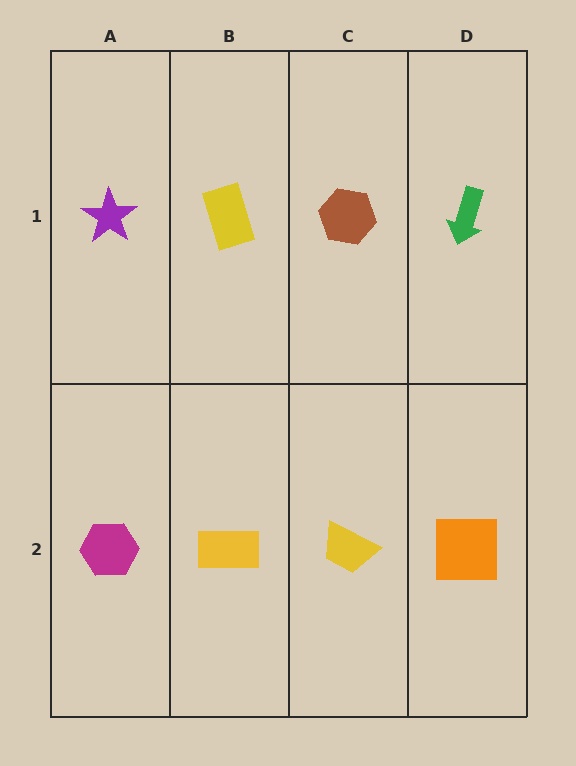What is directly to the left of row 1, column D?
A brown hexagon.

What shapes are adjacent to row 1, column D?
An orange square (row 2, column D), a brown hexagon (row 1, column C).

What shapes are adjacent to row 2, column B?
A yellow rectangle (row 1, column B), a magenta hexagon (row 2, column A), a yellow trapezoid (row 2, column C).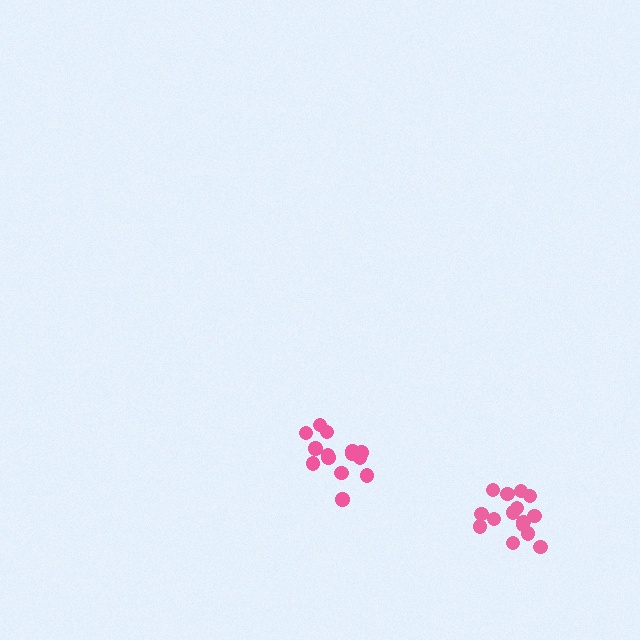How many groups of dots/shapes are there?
There are 2 groups.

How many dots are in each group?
Group 1: 14 dots, Group 2: 16 dots (30 total).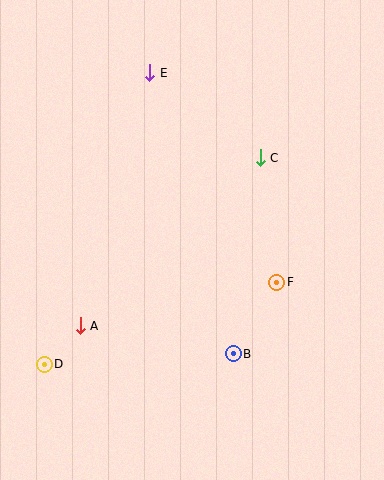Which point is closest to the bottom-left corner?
Point D is closest to the bottom-left corner.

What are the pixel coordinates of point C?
Point C is at (260, 158).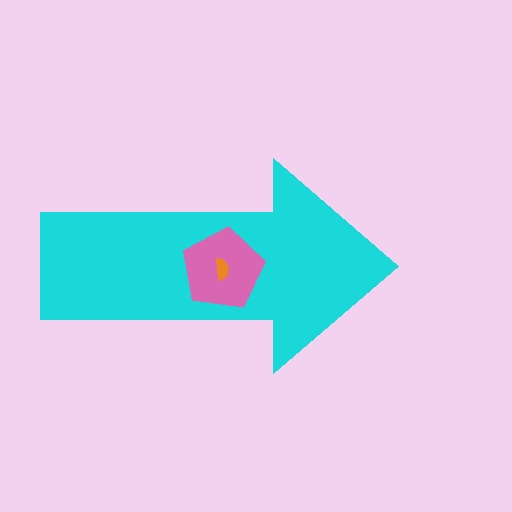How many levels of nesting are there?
3.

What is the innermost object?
The orange semicircle.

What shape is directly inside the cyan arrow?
The pink pentagon.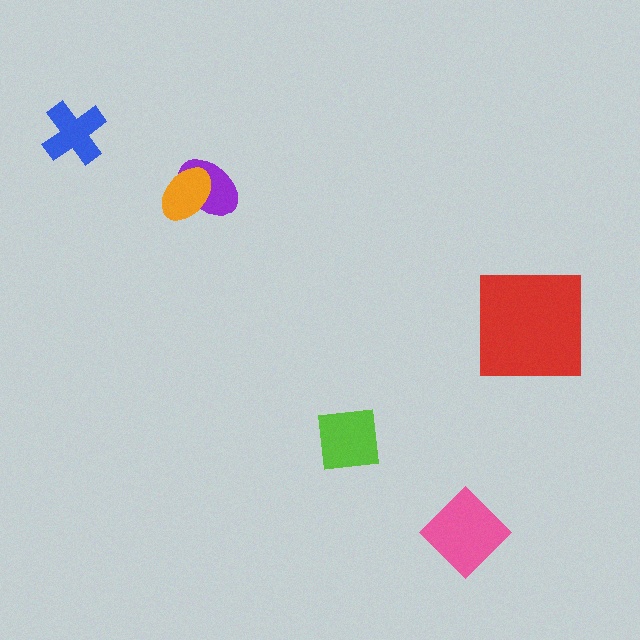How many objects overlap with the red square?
0 objects overlap with the red square.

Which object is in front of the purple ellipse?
The orange ellipse is in front of the purple ellipse.